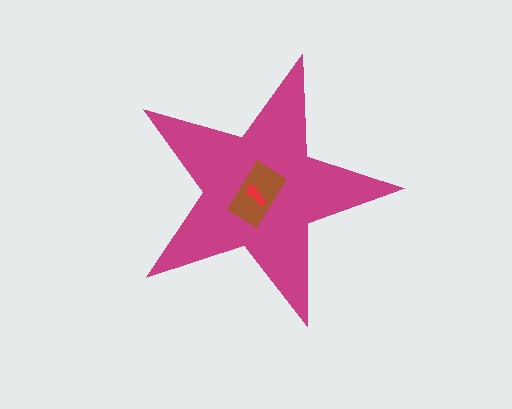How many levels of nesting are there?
3.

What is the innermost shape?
The red arrow.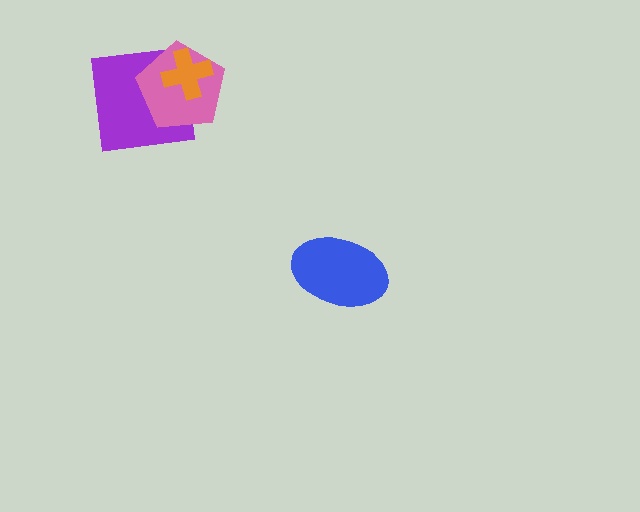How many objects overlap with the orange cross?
2 objects overlap with the orange cross.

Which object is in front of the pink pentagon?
The orange cross is in front of the pink pentagon.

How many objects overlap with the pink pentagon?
2 objects overlap with the pink pentagon.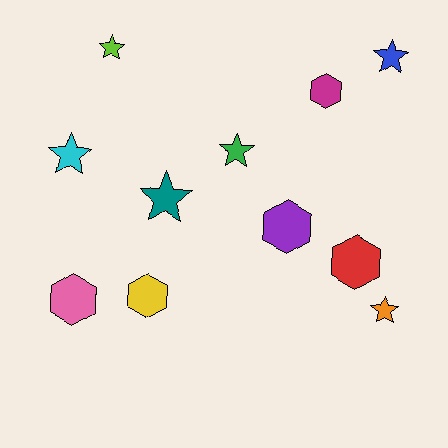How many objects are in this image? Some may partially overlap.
There are 11 objects.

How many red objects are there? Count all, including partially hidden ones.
There is 1 red object.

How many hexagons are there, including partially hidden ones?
There are 5 hexagons.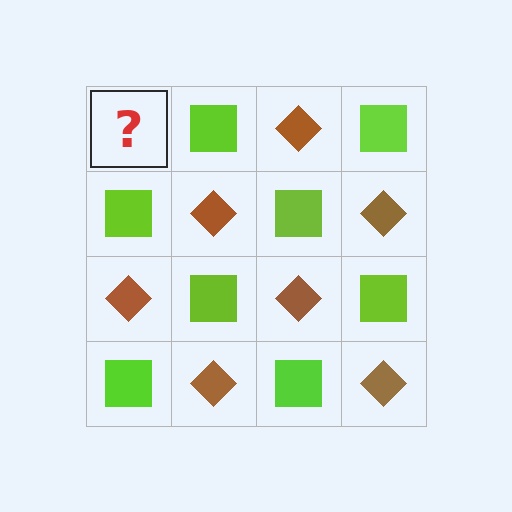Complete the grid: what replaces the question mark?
The question mark should be replaced with a brown diamond.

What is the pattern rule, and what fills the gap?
The rule is that it alternates brown diamond and lime square in a checkerboard pattern. The gap should be filled with a brown diamond.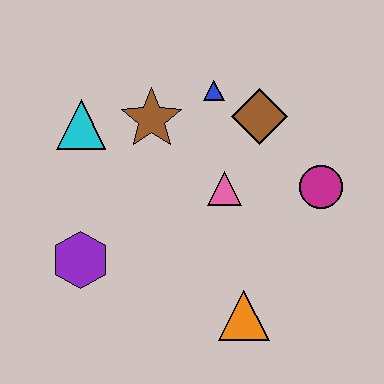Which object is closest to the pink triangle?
The brown diamond is closest to the pink triangle.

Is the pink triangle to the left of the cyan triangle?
No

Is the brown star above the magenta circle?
Yes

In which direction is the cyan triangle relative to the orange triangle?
The cyan triangle is above the orange triangle.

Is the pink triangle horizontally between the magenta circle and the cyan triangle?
Yes